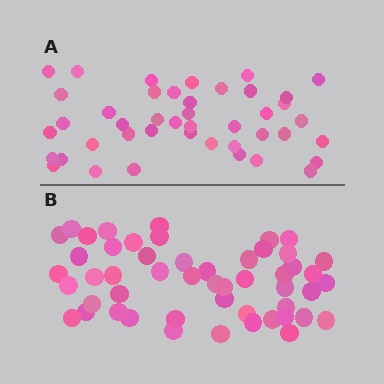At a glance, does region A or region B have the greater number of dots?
Region B (the bottom region) has more dots.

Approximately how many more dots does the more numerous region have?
Region B has roughly 8 or so more dots than region A.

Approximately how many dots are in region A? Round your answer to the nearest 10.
About 40 dots. (The exact count is 43, which rounds to 40.)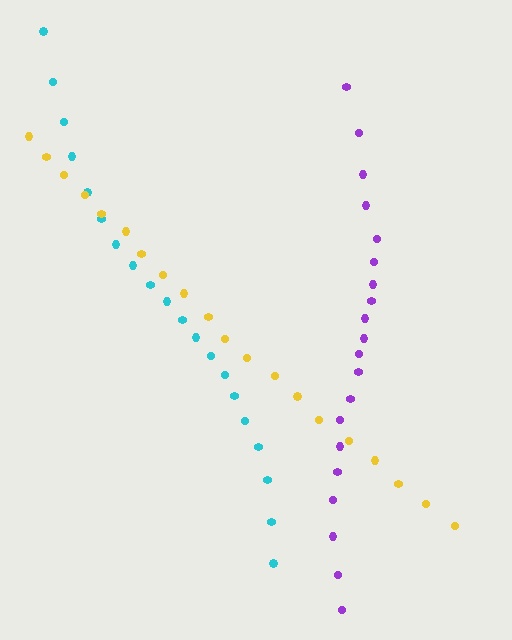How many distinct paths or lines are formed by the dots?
There are 3 distinct paths.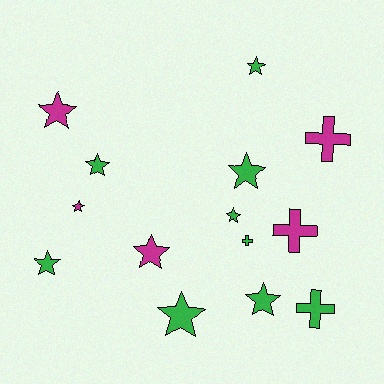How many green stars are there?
There are 7 green stars.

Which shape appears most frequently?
Star, with 10 objects.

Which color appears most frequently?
Green, with 9 objects.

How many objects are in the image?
There are 14 objects.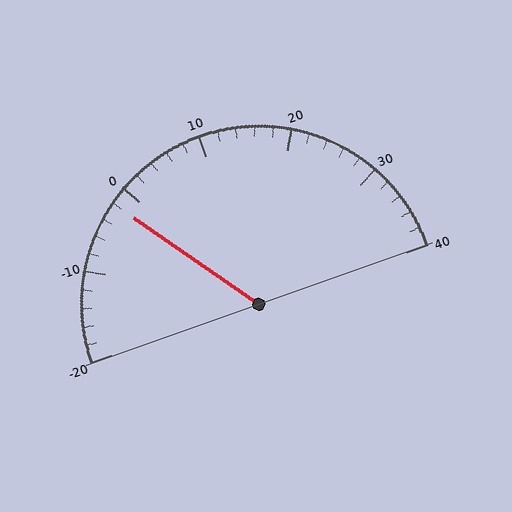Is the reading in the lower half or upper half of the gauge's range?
The reading is in the lower half of the range (-20 to 40).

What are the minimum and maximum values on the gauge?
The gauge ranges from -20 to 40.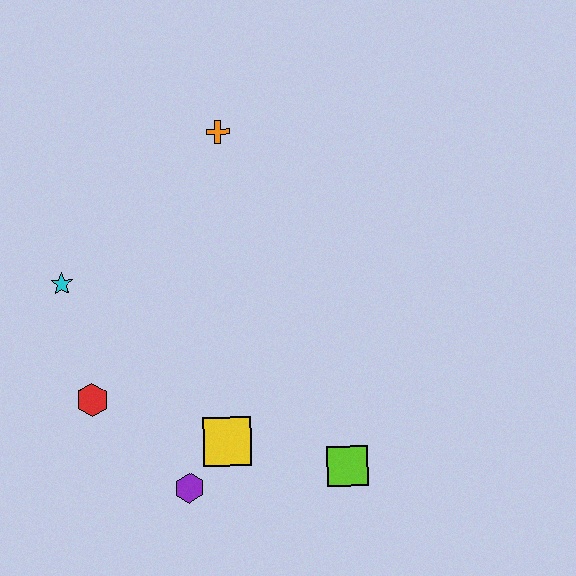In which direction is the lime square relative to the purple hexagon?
The lime square is to the right of the purple hexagon.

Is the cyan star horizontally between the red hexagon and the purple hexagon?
No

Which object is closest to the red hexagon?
The cyan star is closest to the red hexagon.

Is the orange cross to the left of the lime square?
Yes